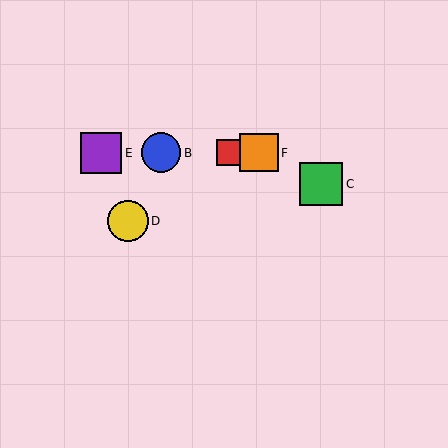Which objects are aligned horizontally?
Objects A, B, E, F are aligned horizontally.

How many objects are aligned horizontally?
4 objects (A, B, E, F) are aligned horizontally.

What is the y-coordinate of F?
Object F is at y≈153.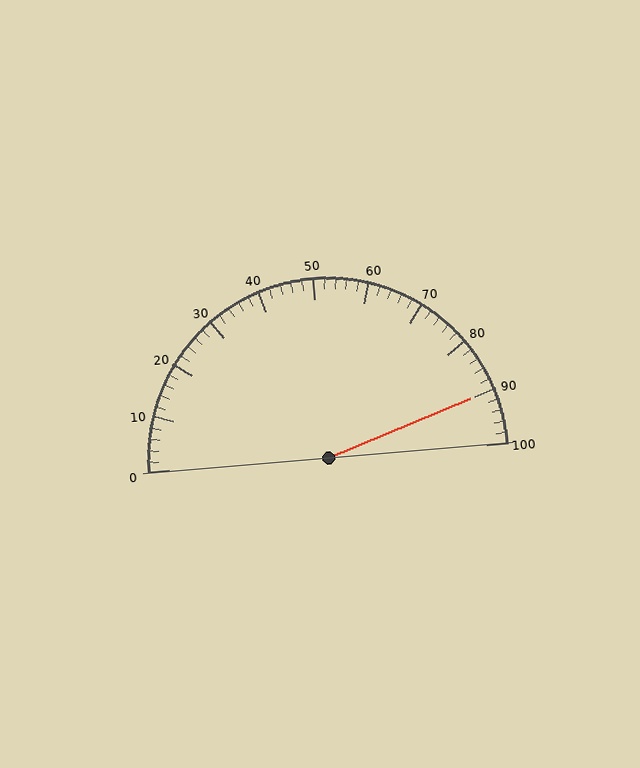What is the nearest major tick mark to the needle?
The nearest major tick mark is 90.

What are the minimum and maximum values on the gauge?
The gauge ranges from 0 to 100.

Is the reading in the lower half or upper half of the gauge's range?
The reading is in the upper half of the range (0 to 100).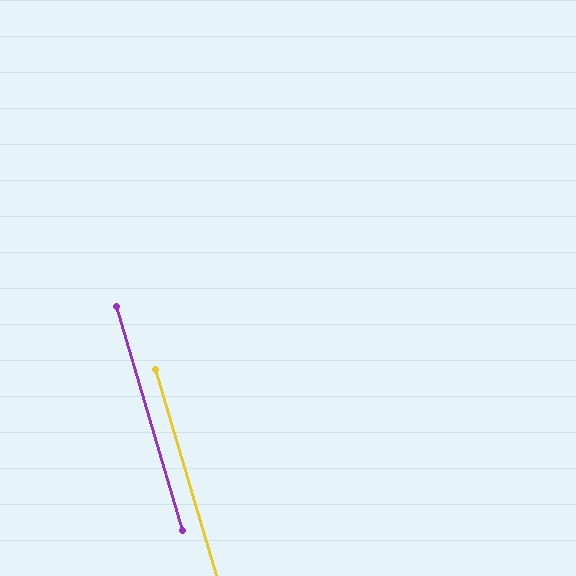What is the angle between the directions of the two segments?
Approximately 0 degrees.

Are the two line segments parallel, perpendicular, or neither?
Parallel — their directions differ by only 0.3°.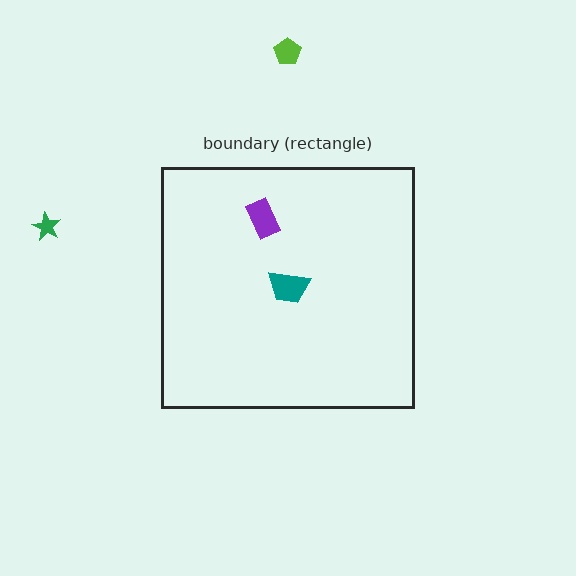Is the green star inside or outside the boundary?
Outside.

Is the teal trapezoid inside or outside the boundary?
Inside.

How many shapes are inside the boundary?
2 inside, 2 outside.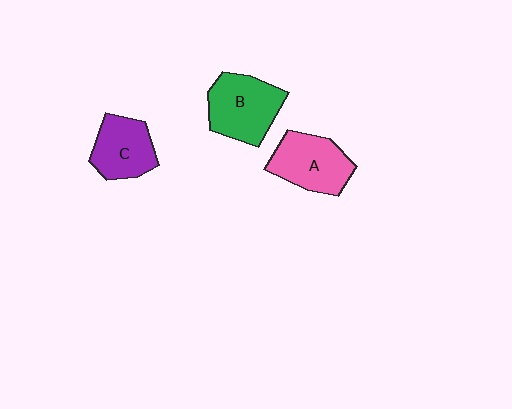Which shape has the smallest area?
Shape C (purple).